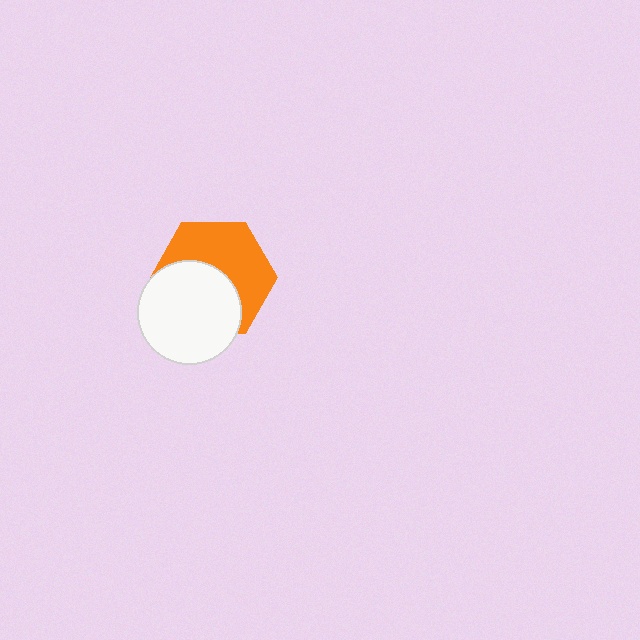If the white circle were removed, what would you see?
You would see the complete orange hexagon.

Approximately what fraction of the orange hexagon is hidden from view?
Roughly 47% of the orange hexagon is hidden behind the white circle.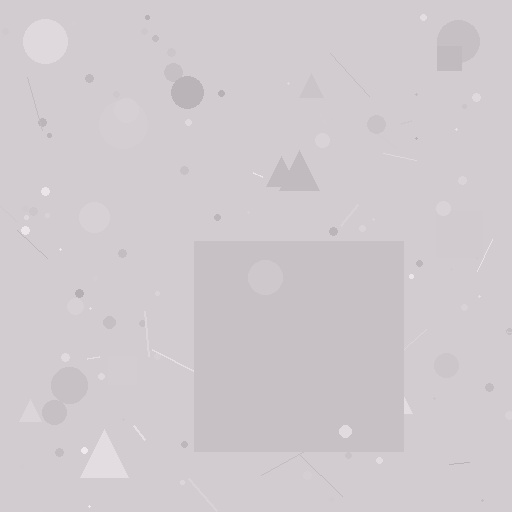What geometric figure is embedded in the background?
A square is embedded in the background.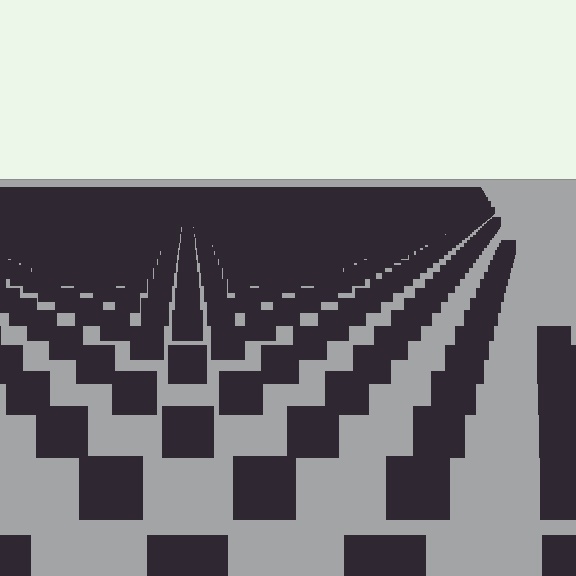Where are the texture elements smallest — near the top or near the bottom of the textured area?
Near the top.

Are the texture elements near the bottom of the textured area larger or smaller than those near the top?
Larger. Near the bottom, elements are closer to the viewer and appear at a bigger on-screen size.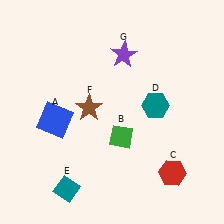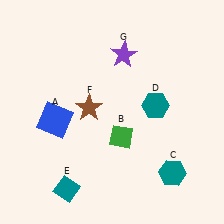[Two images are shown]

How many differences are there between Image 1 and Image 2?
There is 1 difference between the two images.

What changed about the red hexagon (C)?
In Image 1, C is red. In Image 2, it changed to teal.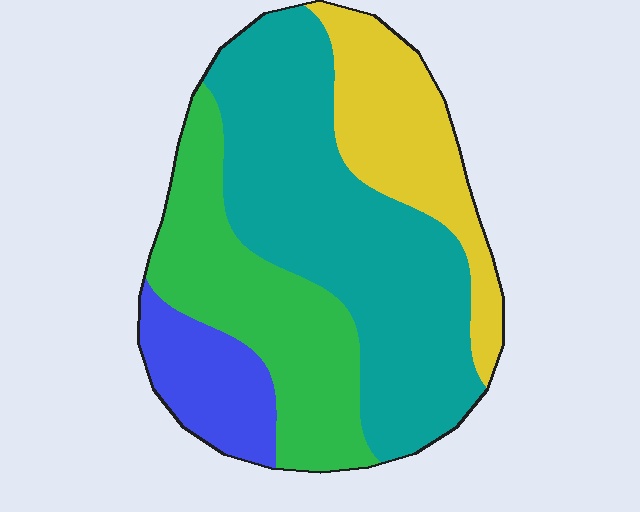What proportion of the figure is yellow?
Yellow takes up between a sixth and a third of the figure.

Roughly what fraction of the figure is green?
Green takes up about one quarter (1/4) of the figure.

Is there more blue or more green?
Green.